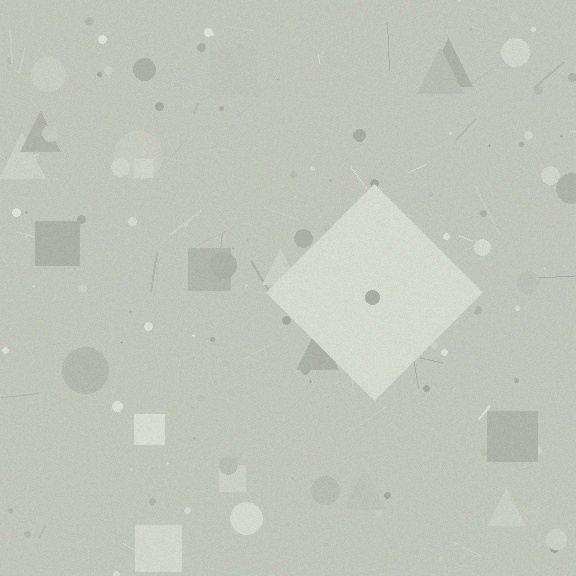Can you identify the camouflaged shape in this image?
The camouflaged shape is a diamond.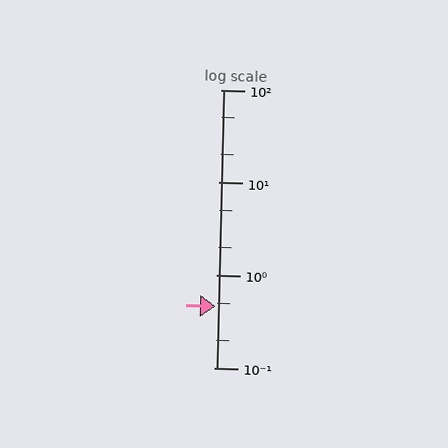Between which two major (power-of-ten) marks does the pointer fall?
The pointer is between 0.1 and 1.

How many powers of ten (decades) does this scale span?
The scale spans 3 decades, from 0.1 to 100.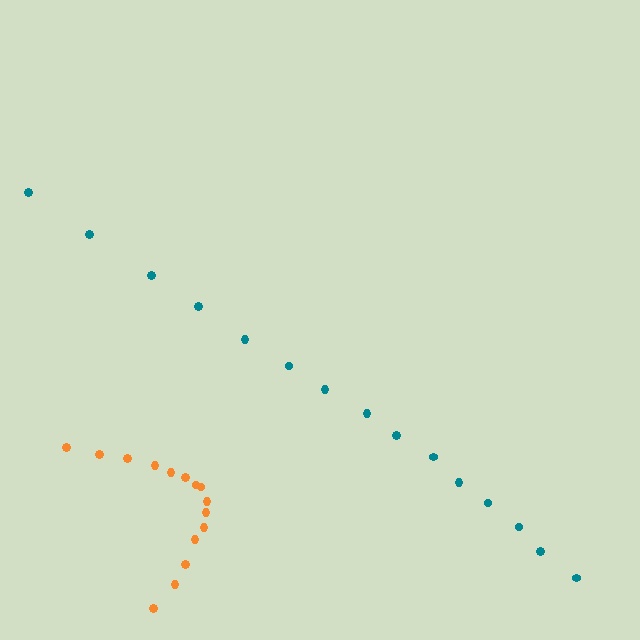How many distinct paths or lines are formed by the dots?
There are 2 distinct paths.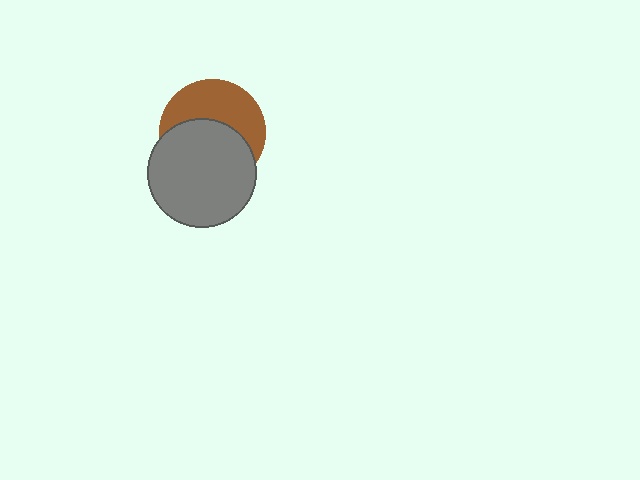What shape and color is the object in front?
The object in front is a gray circle.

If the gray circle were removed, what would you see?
You would see the complete brown circle.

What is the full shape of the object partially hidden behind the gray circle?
The partially hidden object is a brown circle.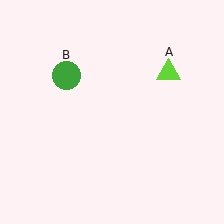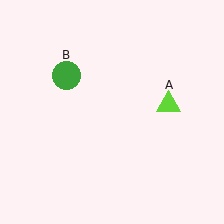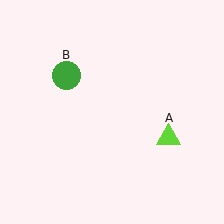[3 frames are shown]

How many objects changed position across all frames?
1 object changed position: lime triangle (object A).